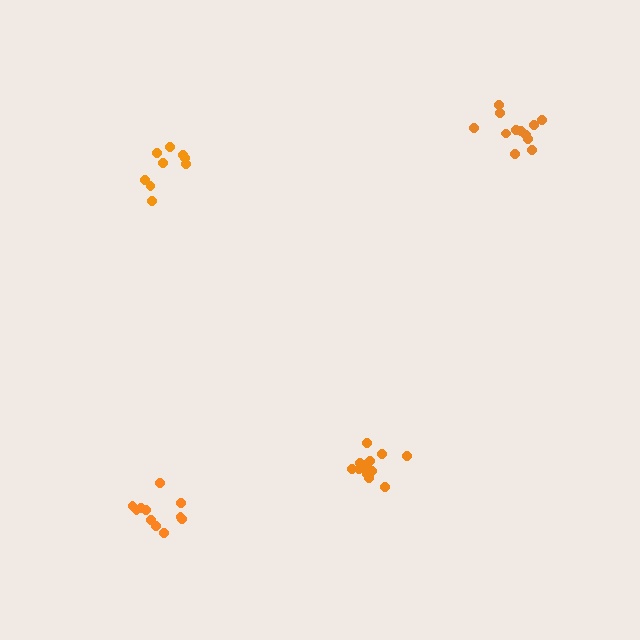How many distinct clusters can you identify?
There are 4 distinct clusters.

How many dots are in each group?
Group 1: 12 dots, Group 2: 11 dots, Group 3: 9 dots, Group 4: 12 dots (44 total).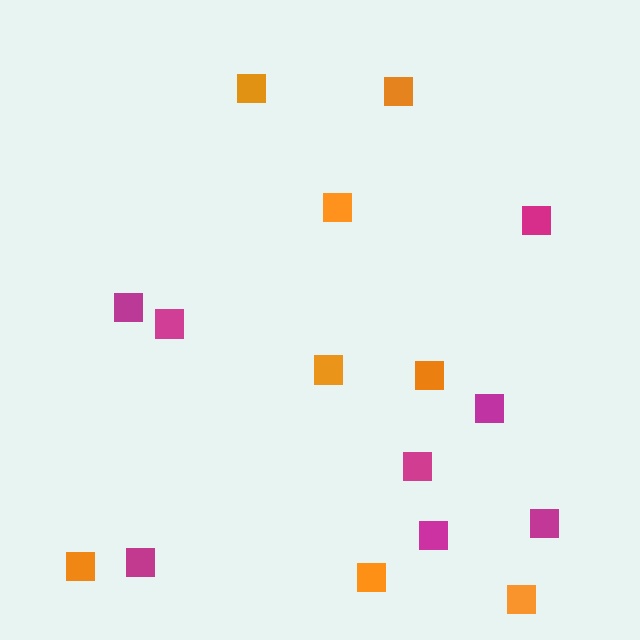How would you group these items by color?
There are 2 groups: one group of orange squares (8) and one group of magenta squares (8).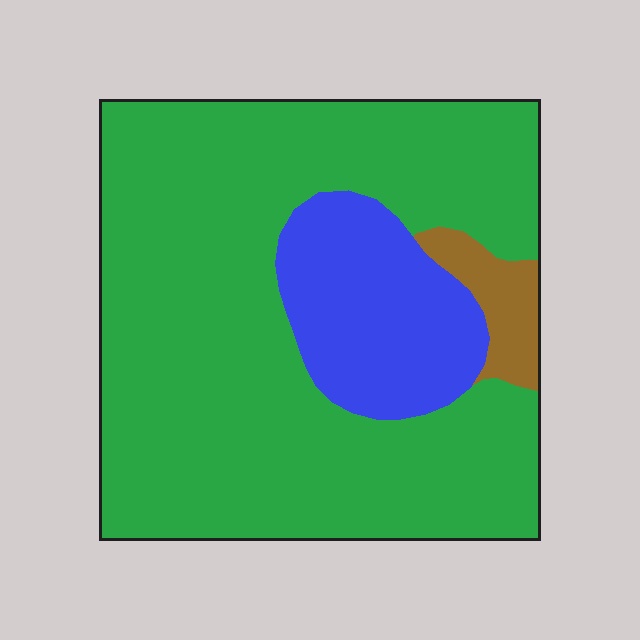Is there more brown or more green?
Green.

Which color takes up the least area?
Brown, at roughly 5%.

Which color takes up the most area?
Green, at roughly 75%.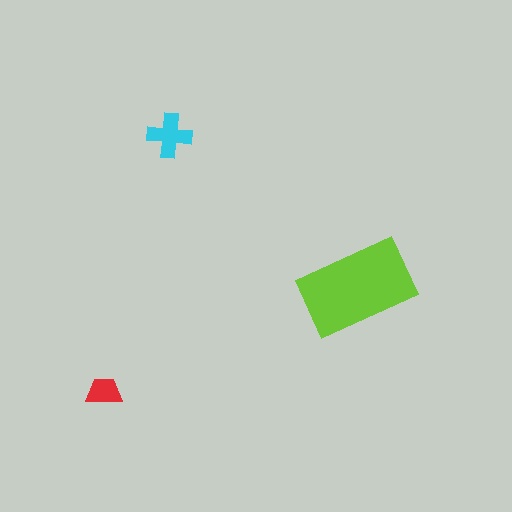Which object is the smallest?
The red trapezoid.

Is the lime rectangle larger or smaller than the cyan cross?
Larger.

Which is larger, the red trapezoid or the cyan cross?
The cyan cross.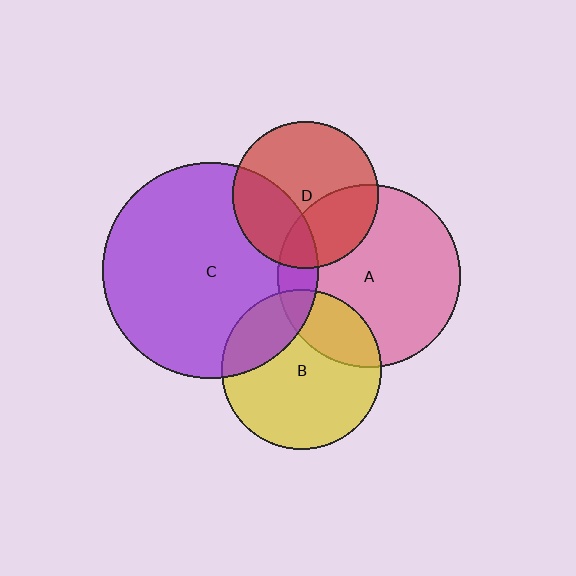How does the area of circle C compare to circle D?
Approximately 2.2 times.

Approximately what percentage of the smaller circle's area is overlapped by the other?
Approximately 15%.